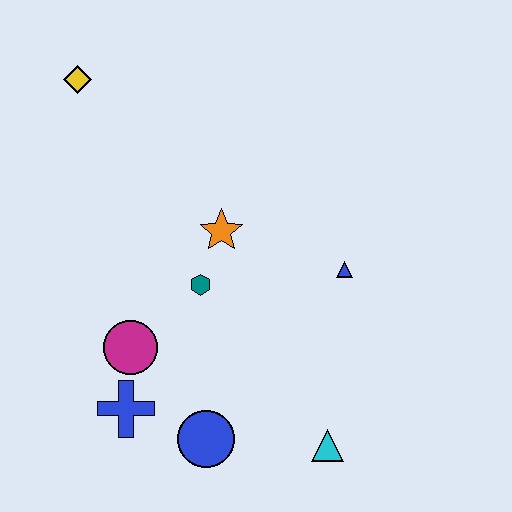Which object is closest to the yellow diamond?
The orange star is closest to the yellow diamond.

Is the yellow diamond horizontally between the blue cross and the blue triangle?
No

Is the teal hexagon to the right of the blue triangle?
No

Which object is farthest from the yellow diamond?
The cyan triangle is farthest from the yellow diamond.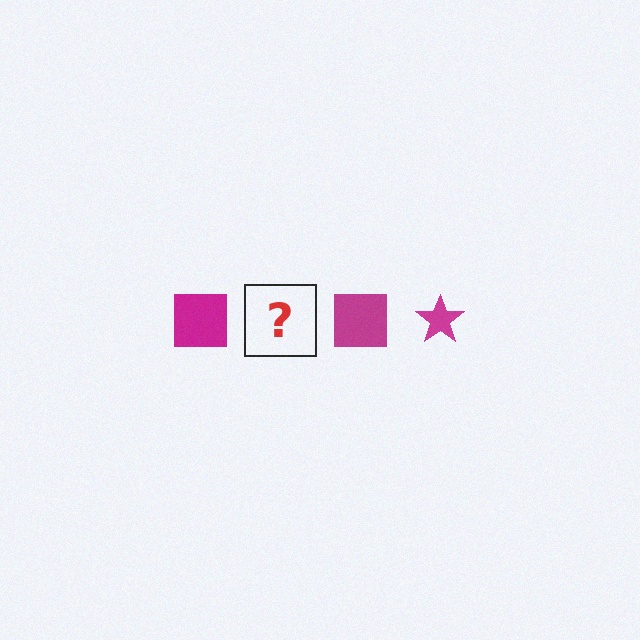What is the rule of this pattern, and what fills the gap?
The rule is that the pattern cycles through square, star shapes in magenta. The gap should be filled with a magenta star.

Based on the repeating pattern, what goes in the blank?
The blank should be a magenta star.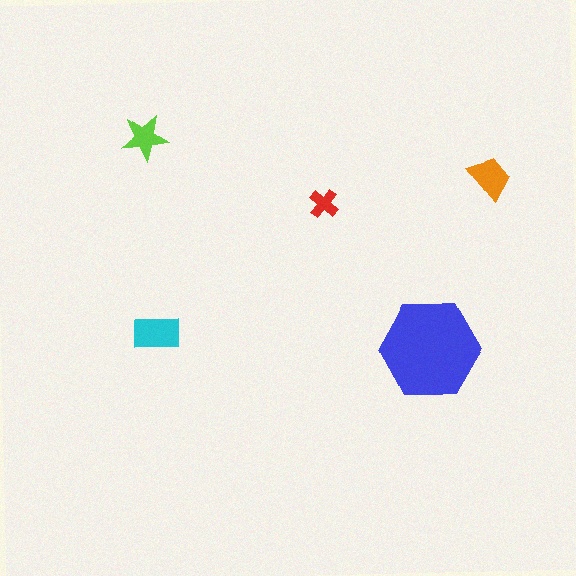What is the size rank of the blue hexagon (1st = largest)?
1st.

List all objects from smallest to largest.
The red cross, the lime star, the orange trapezoid, the cyan rectangle, the blue hexagon.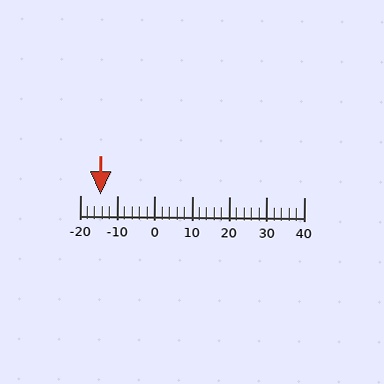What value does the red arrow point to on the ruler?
The red arrow points to approximately -14.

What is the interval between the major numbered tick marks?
The major tick marks are spaced 10 units apart.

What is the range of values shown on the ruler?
The ruler shows values from -20 to 40.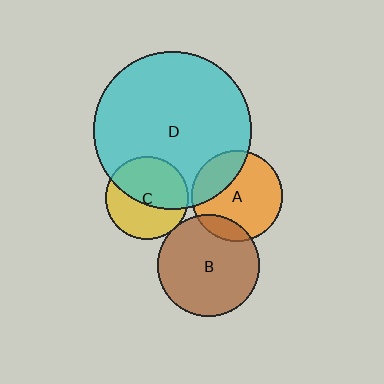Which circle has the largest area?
Circle D (cyan).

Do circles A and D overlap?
Yes.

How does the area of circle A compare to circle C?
Approximately 1.2 times.